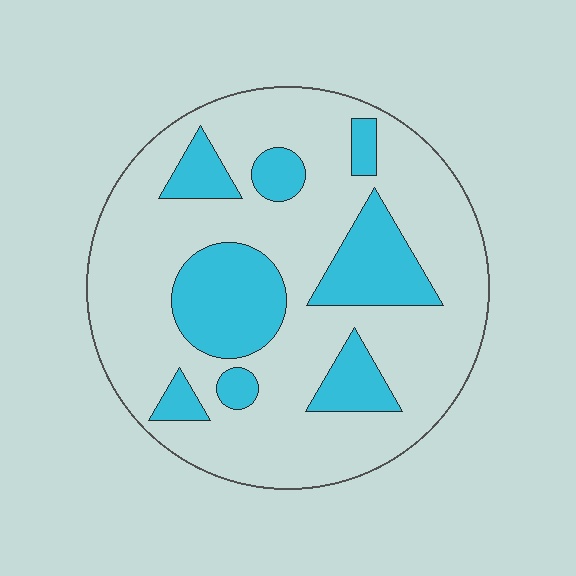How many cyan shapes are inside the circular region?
8.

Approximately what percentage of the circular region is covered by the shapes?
Approximately 25%.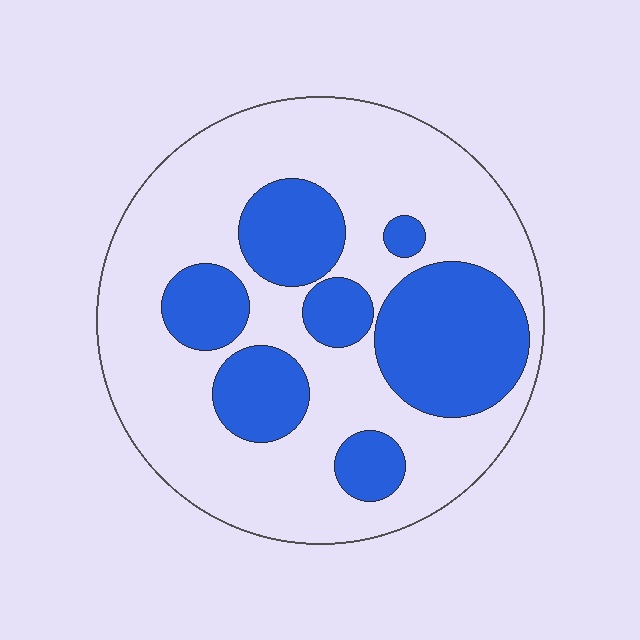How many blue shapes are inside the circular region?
7.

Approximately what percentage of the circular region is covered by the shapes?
Approximately 35%.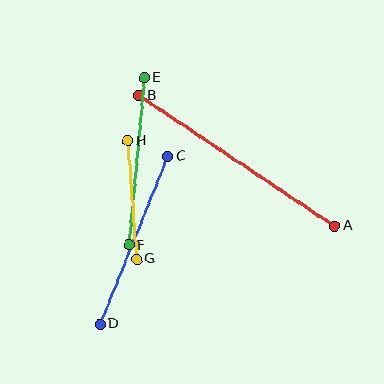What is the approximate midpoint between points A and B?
The midpoint is at approximately (237, 161) pixels.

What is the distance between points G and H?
The distance is approximately 118 pixels.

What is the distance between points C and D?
The distance is approximately 181 pixels.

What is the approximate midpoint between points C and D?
The midpoint is at approximately (134, 241) pixels.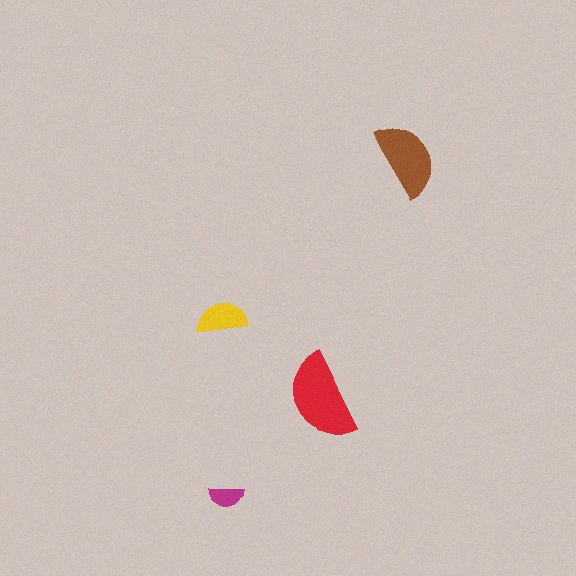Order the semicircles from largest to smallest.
the red one, the brown one, the yellow one, the magenta one.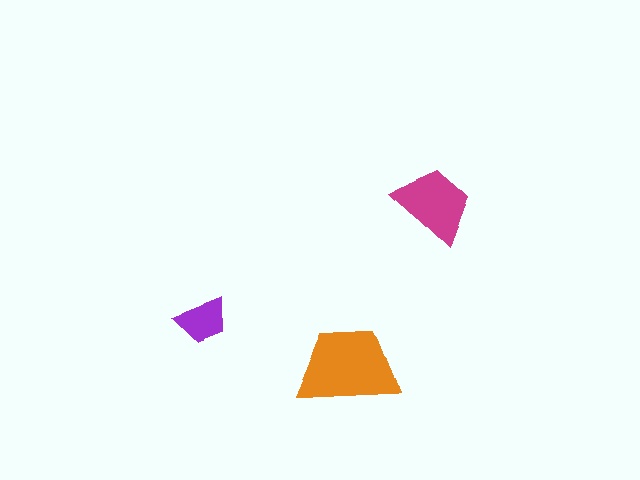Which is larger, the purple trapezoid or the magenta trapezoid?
The magenta one.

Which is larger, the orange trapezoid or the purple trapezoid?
The orange one.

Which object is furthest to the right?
The magenta trapezoid is rightmost.